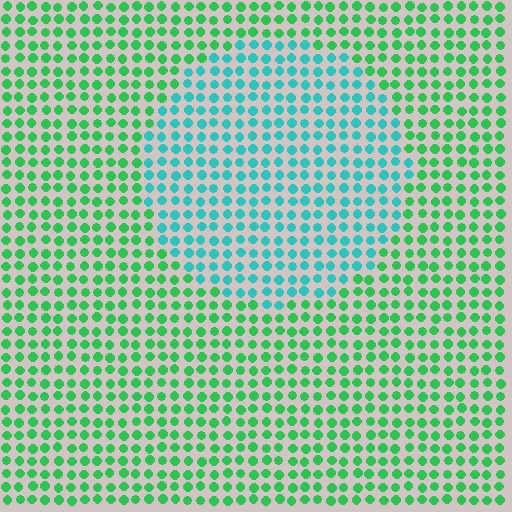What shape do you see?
I see a circle.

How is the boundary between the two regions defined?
The boundary is defined purely by a slight shift in hue (about 42 degrees). Spacing, size, and orientation are identical on both sides.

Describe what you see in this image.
The image is filled with small green elements in a uniform arrangement. A circle-shaped region is visible where the elements are tinted to a slightly different hue, forming a subtle color boundary.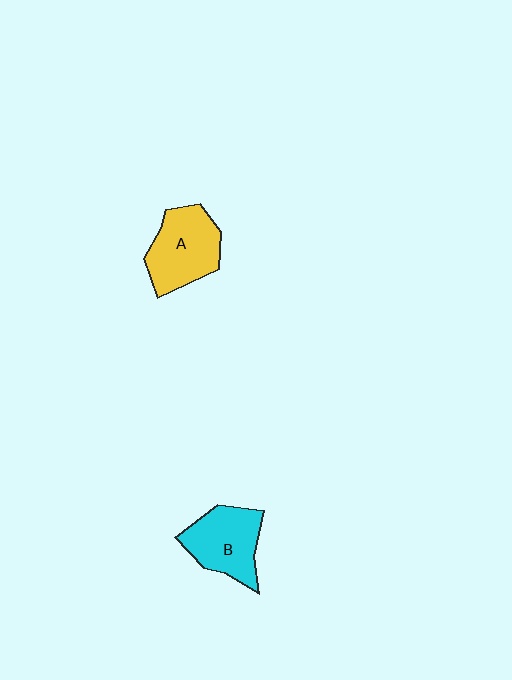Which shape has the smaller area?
Shape B (cyan).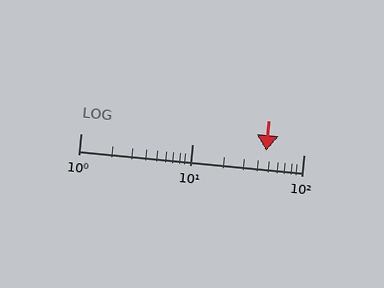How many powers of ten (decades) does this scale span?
The scale spans 2 decades, from 1 to 100.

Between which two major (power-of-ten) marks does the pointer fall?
The pointer is between 10 and 100.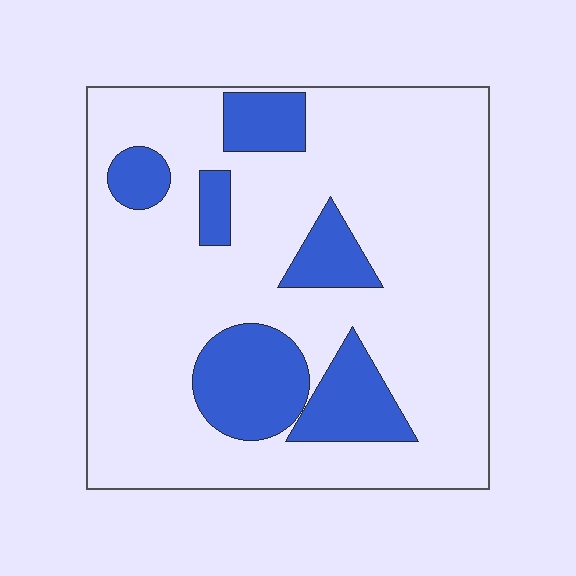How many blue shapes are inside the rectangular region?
6.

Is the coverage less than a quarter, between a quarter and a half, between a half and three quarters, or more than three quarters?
Less than a quarter.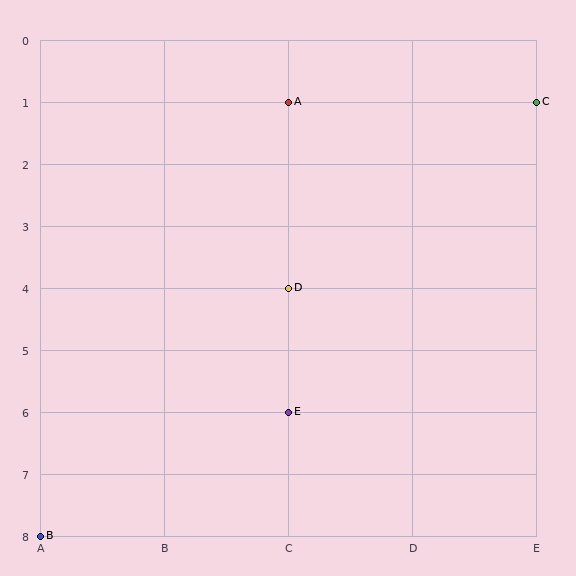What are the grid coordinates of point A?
Point A is at grid coordinates (C, 1).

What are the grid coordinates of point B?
Point B is at grid coordinates (A, 8).